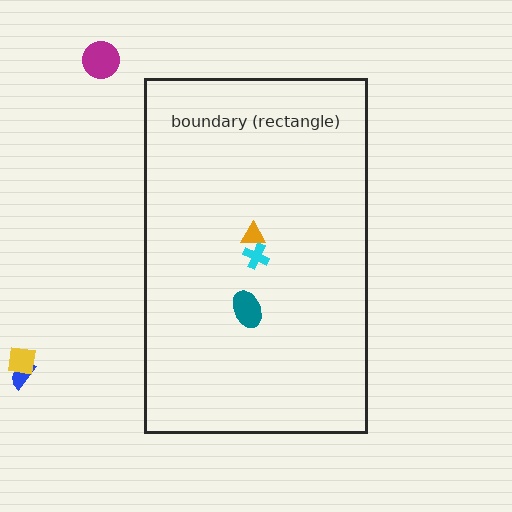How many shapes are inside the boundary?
3 inside, 3 outside.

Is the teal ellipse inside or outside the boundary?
Inside.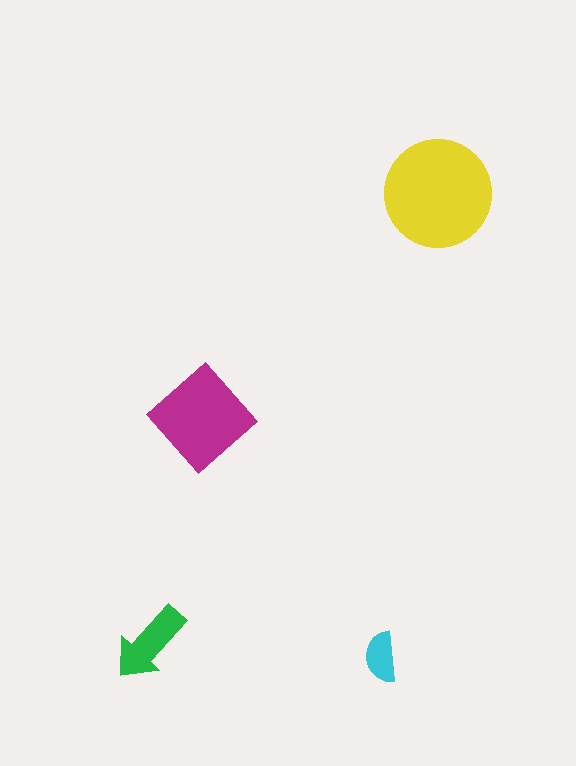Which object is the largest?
The yellow circle.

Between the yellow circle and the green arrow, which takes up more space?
The yellow circle.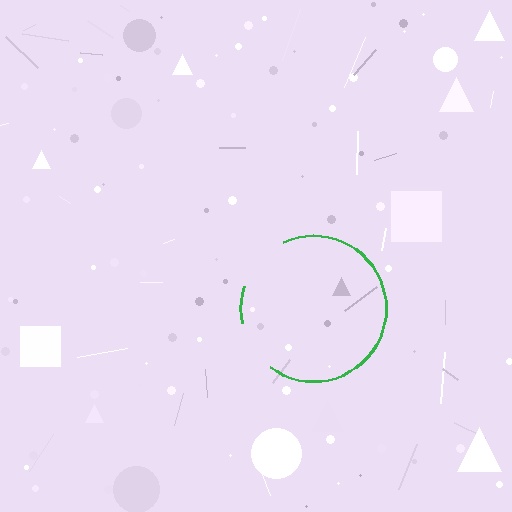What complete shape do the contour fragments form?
The contour fragments form a circle.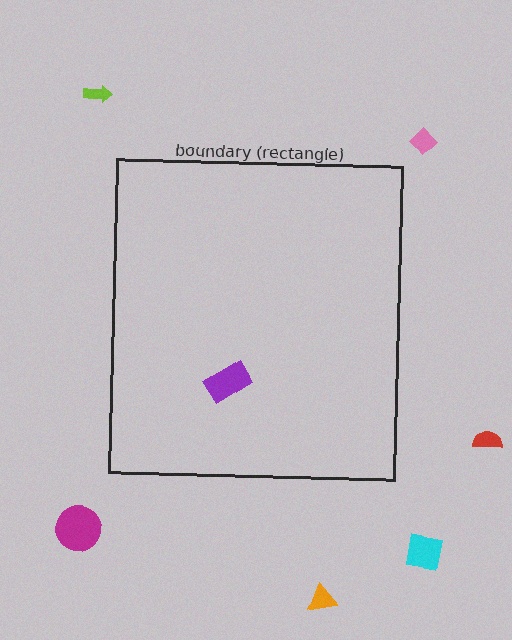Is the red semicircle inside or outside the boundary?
Outside.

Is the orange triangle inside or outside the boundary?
Outside.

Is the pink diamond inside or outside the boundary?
Outside.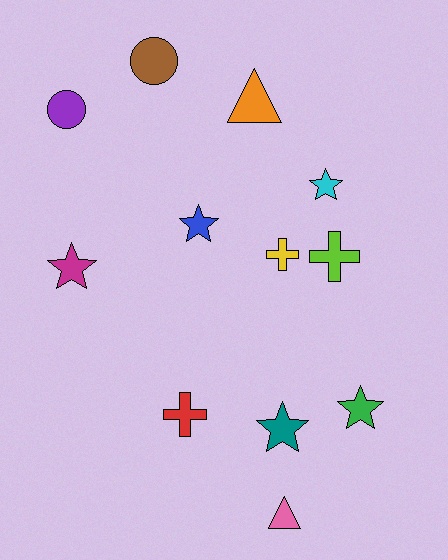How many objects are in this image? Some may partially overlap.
There are 12 objects.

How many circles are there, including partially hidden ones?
There are 2 circles.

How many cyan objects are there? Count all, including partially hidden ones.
There is 1 cyan object.